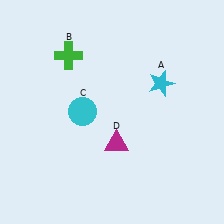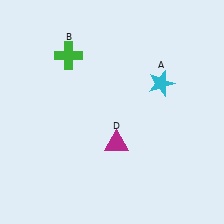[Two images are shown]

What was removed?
The cyan circle (C) was removed in Image 2.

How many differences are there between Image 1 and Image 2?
There is 1 difference between the two images.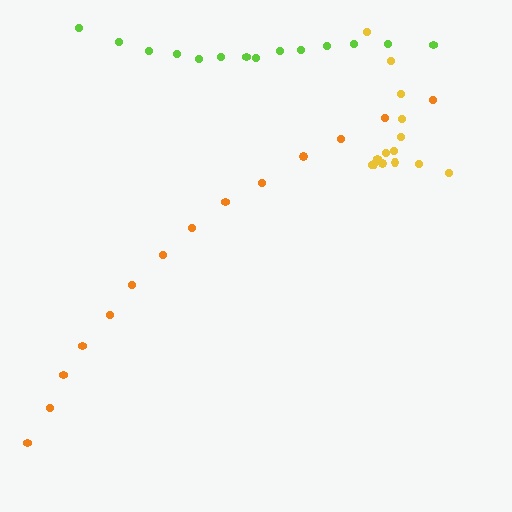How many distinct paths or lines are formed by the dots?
There are 3 distinct paths.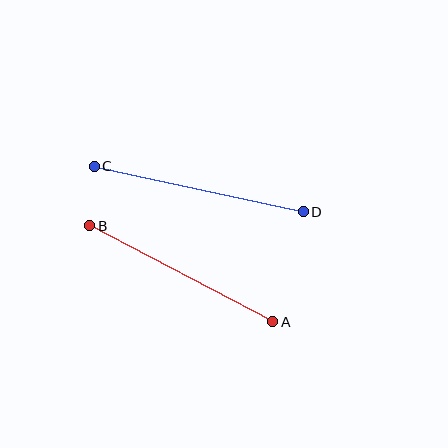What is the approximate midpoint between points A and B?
The midpoint is at approximately (181, 274) pixels.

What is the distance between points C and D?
The distance is approximately 214 pixels.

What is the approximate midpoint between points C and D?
The midpoint is at approximately (199, 189) pixels.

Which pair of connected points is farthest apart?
Points C and D are farthest apart.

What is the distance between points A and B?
The distance is approximately 207 pixels.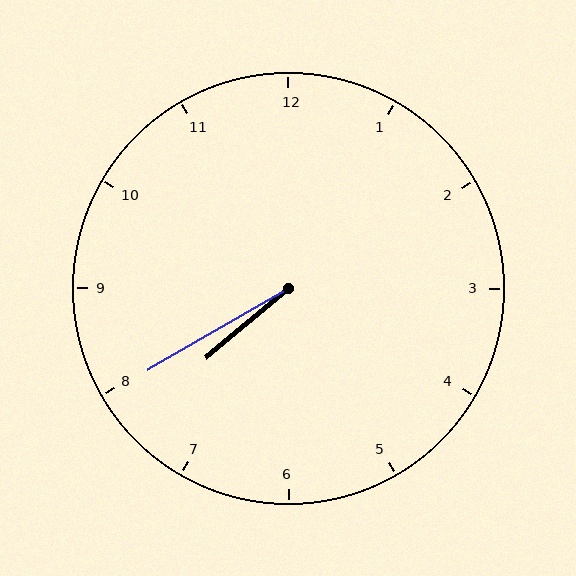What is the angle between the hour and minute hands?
Approximately 10 degrees.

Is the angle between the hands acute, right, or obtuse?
It is acute.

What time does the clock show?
7:40.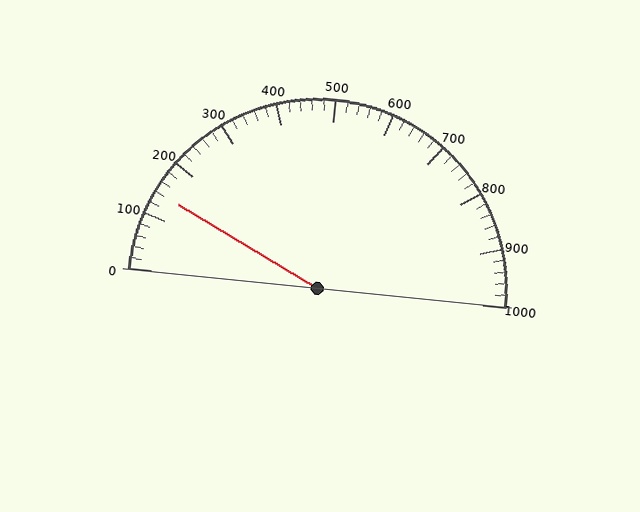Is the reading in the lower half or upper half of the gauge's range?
The reading is in the lower half of the range (0 to 1000).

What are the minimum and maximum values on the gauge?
The gauge ranges from 0 to 1000.